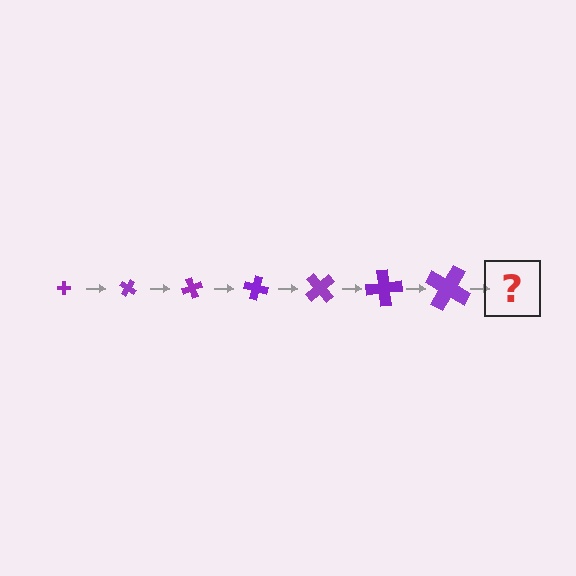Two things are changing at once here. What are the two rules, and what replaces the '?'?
The two rules are that the cross grows larger each step and it rotates 35 degrees each step. The '?' should be a cross, larger than the previous one and rotated 245 degrees from the start.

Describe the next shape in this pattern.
It should be a cross, larger than the previous one and rotated 245 degrees from the start.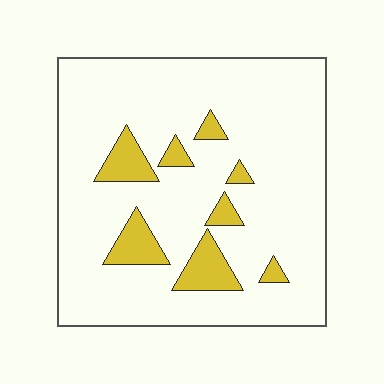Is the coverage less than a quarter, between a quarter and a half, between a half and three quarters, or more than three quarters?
Less than a quarter.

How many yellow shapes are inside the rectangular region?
8.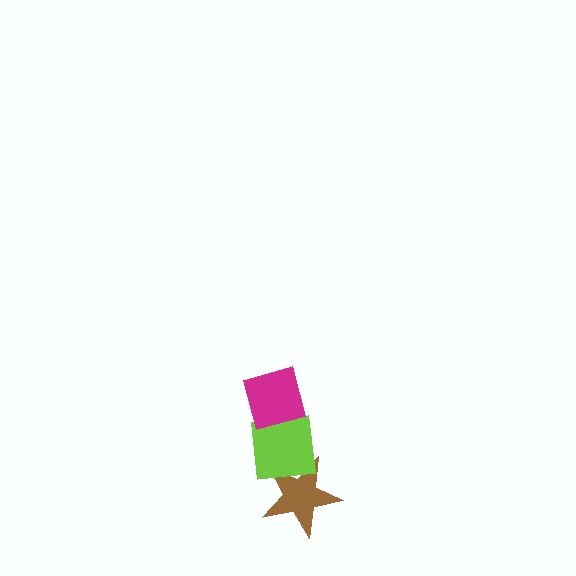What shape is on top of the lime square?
The magenta diamond is on top of the lime square.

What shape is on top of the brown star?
The lime square is on top of the brown star.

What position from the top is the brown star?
The brown star is 3rd from the top.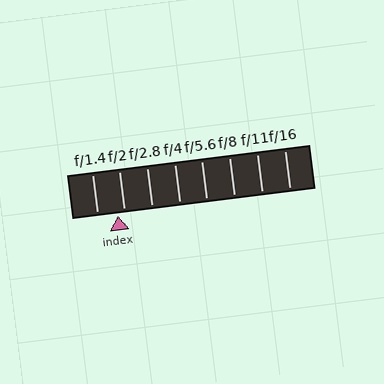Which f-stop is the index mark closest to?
The index mark is closest to f/2.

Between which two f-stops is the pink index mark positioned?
The index mark is between f/1.4 and f/2.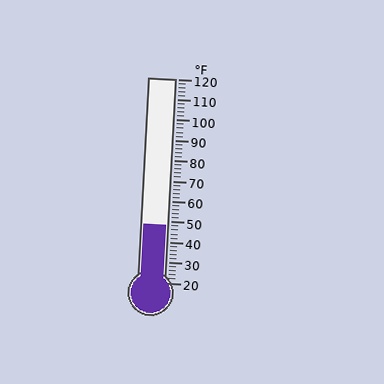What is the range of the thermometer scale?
The thermometer scale ranges from 20°F to 120°F.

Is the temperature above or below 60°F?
The temperature is below 60°F.